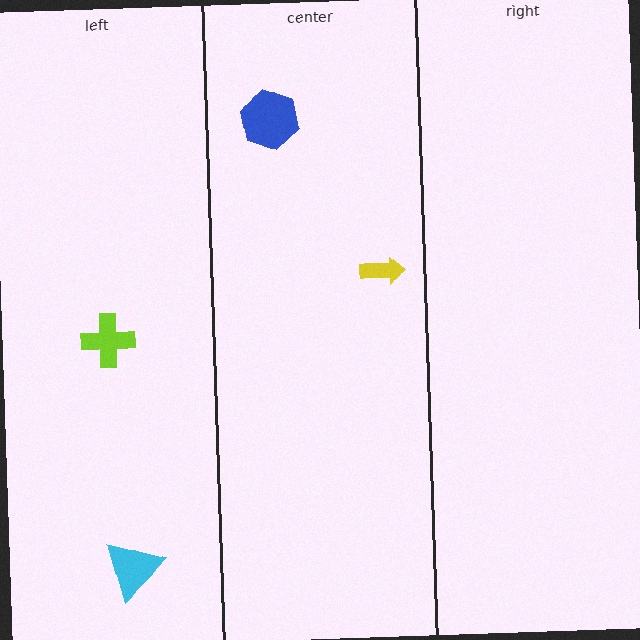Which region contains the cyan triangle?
The left region.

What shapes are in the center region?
The yellow arrow, the blue hexagon.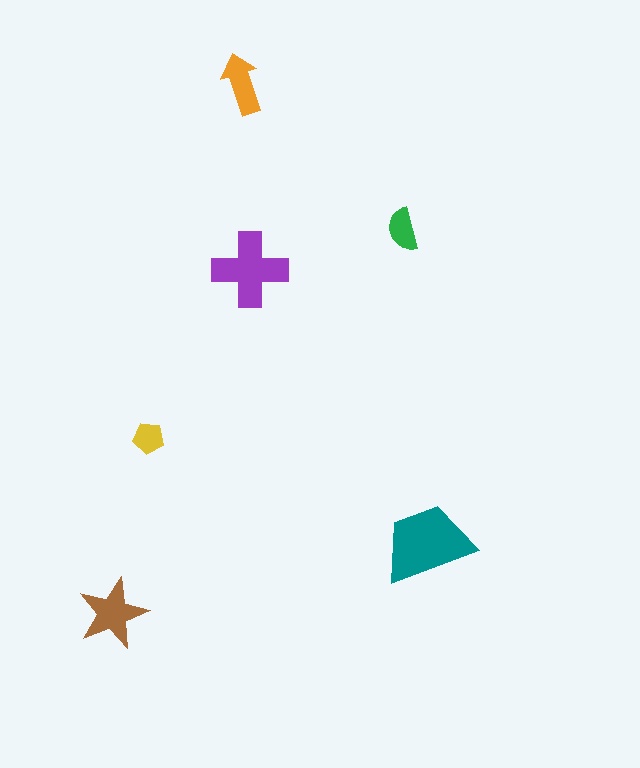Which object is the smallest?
The yellow pentagon.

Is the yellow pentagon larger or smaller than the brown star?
Smaller.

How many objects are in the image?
There are 6 objects in the image.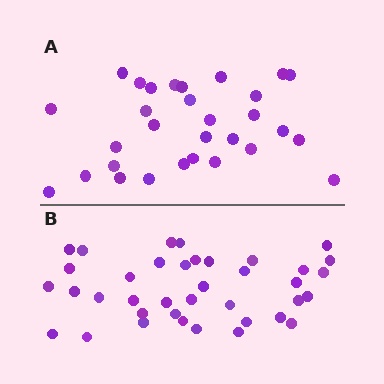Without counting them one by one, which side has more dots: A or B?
Region B (the bottom region) has more dots.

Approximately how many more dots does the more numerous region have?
Region B has roughly 8 or so more dots than region A.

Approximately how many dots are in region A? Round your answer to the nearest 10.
About 30 dots.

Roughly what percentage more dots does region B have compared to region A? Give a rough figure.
About 25% more.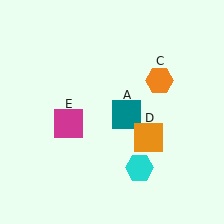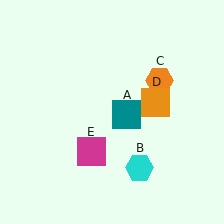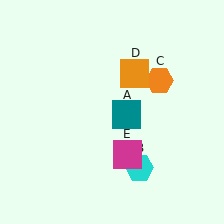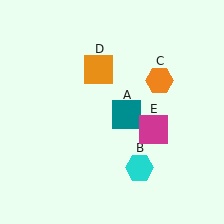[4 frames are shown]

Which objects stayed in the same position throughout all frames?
Teal square (object A) and cyan hexagon (object B) and orange hexagon (object C) remained stationary.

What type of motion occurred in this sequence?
The orange square (object D), magenta square (object E) rotated counterclockwise around the center of the scene.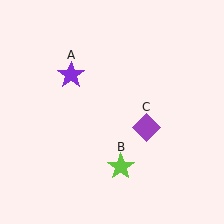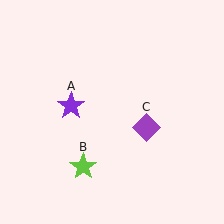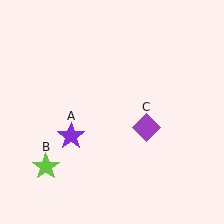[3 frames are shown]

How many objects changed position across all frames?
2 objects changed position: purple star (object A), lime star (object B).